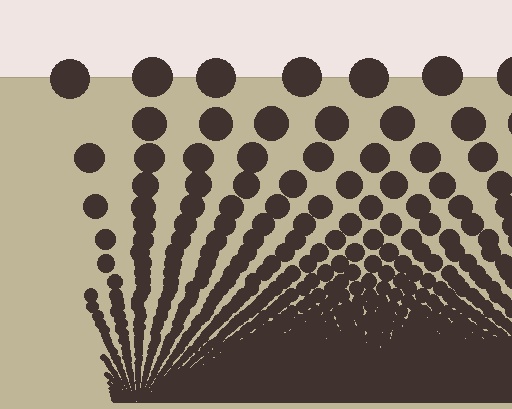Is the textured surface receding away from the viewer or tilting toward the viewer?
The surface appears to tilt toward the viewer. Texture elements get larger and sparser toward the top.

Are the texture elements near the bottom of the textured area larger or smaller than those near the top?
Smaller. The gradient is inverted — elements near the bottom are smaller and denser.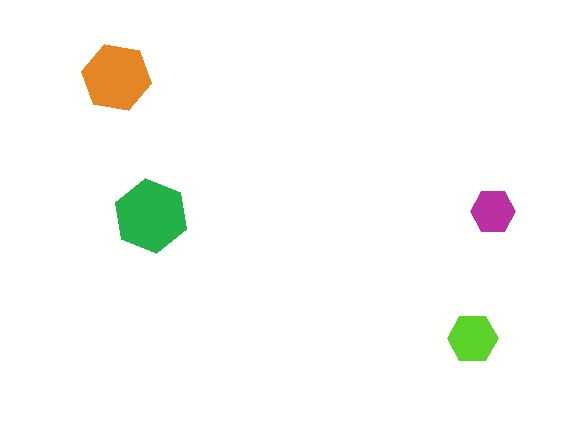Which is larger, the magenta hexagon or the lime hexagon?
The lime one.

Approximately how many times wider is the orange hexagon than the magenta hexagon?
About 1.5 times wider.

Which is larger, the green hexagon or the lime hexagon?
The green one.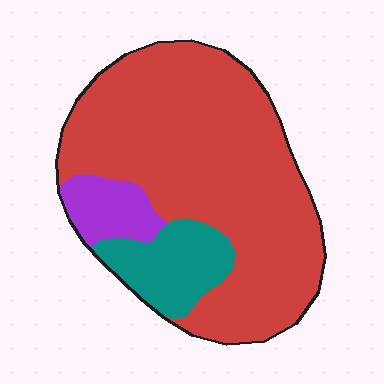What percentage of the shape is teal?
Teal takes up less than a quarter of the shape.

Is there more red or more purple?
Red.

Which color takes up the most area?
Red, at roughly 75%.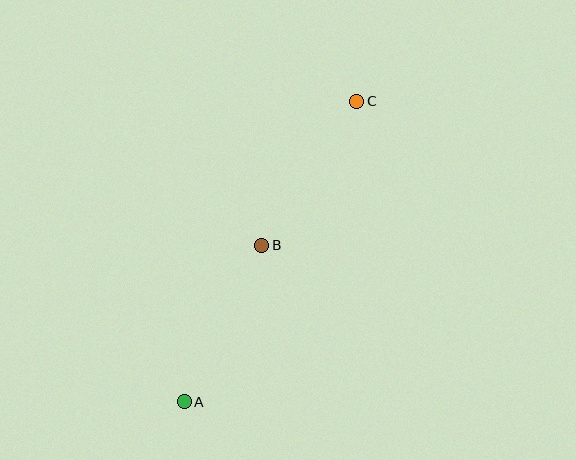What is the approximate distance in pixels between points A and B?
The distance between A and B is approximately 175 pixels.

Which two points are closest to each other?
Points B and C are closest to each other.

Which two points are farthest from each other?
Points A and C are farthest from each other.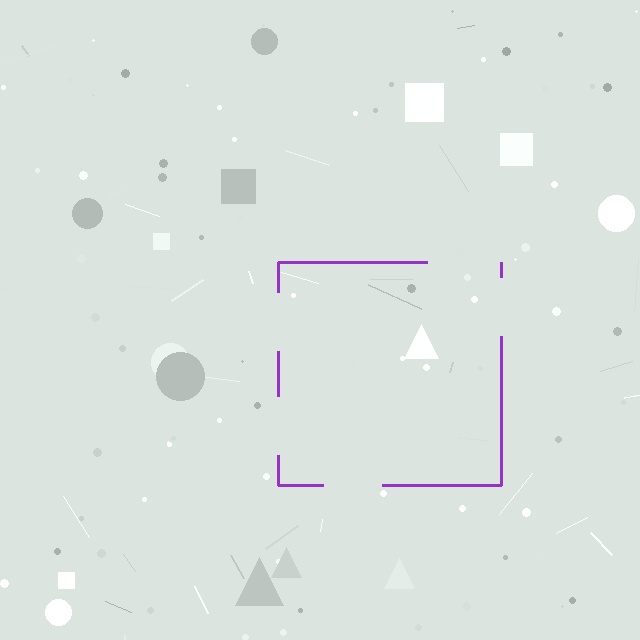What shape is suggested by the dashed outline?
The dashed outline suggests a square.